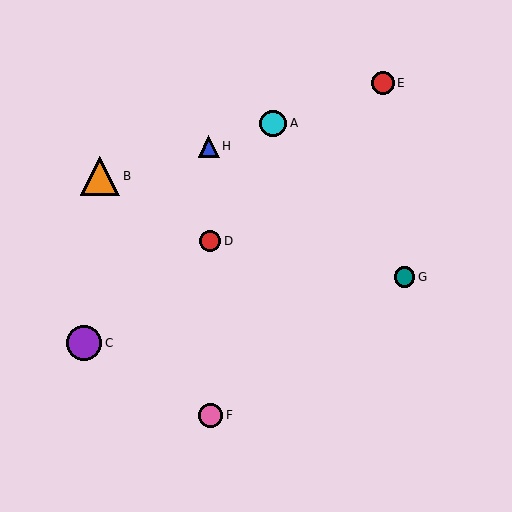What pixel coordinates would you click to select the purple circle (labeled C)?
Click at (84, 343) to select the purple circle C.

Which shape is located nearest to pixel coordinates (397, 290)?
The teal circle (labeled G) at (405, 277) is nearest to that location.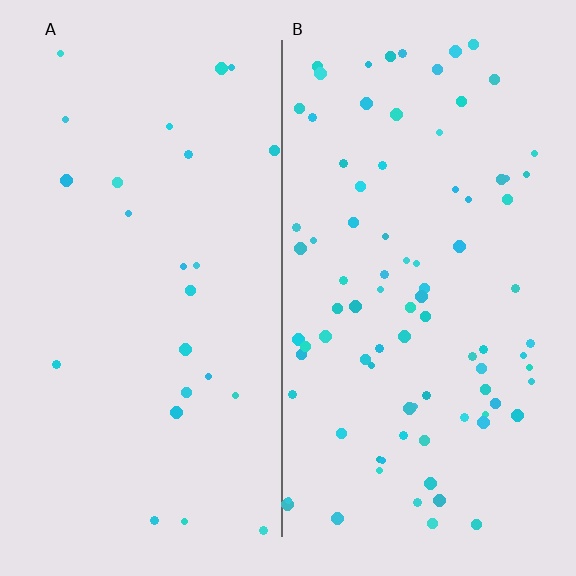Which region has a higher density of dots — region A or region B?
B (the right).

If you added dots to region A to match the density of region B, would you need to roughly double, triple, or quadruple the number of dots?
Approximately quadruple.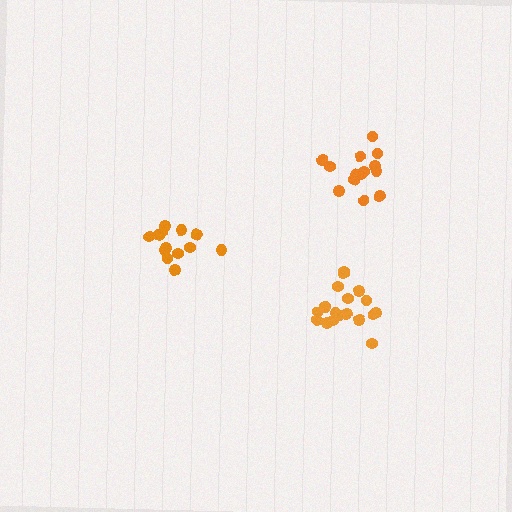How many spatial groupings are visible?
There are 3 spatial groupings.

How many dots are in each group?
Group 1: 15 dots, Group 2: 14 dots, Group 3: 19 dots (48 total).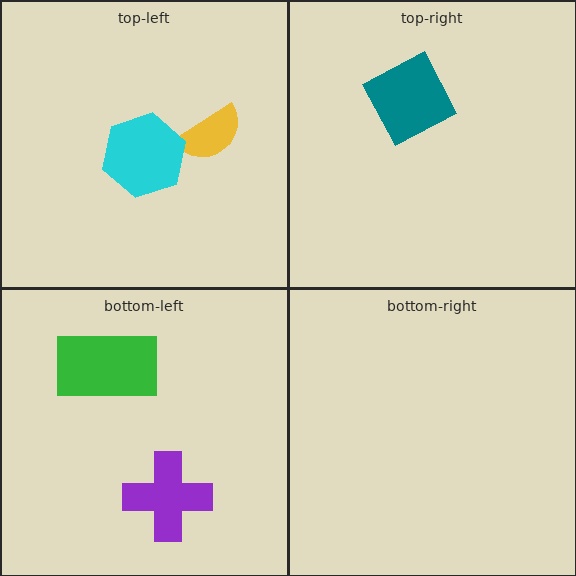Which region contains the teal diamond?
The top-right region.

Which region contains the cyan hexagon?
The top-left region.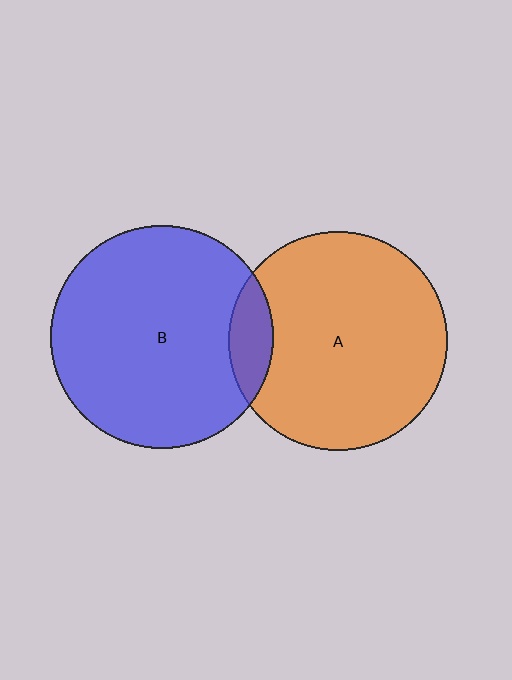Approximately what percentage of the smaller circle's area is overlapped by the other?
Approximately 10%.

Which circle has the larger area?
Circle B (blue).